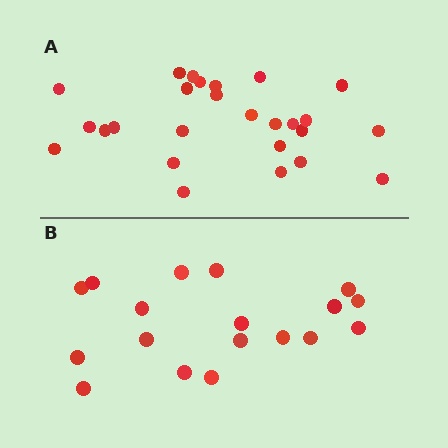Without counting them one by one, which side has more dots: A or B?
Region A (the top region) has more dots.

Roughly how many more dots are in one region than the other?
Region A has roughly 8 or so more dots than region B.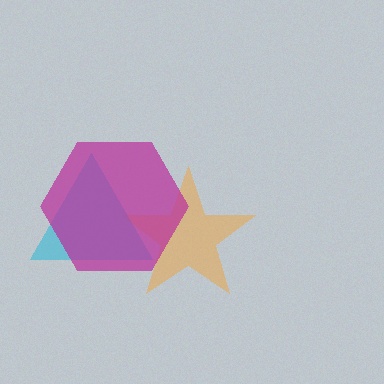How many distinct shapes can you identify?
There are 3 distinct shapes: an orange star, a cyan triangle, a magenta hexagon.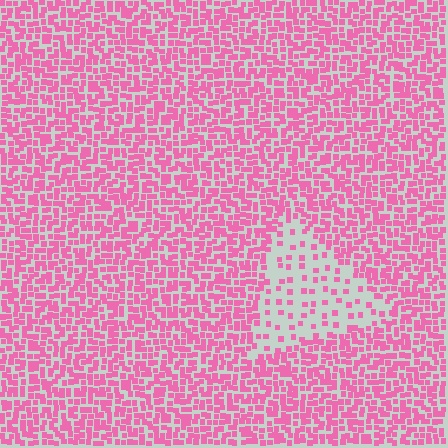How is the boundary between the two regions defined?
The boundary is defined by a change in element density (approximately 2.9x ratio). All elements are the same color, size, and shape.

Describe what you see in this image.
The image contains small pink elements arranged at two different densities. A triangle-shaped region is visible where the elements are less densely packed than the surrounding area.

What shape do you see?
I see a triangle.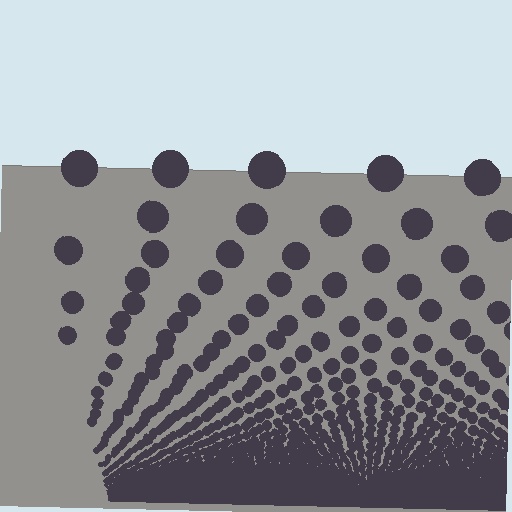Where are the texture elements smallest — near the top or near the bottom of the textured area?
Near the bottom.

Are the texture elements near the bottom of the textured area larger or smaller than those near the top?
Smaller. The gradient is inverted — elements near the bottom are smaller and denser.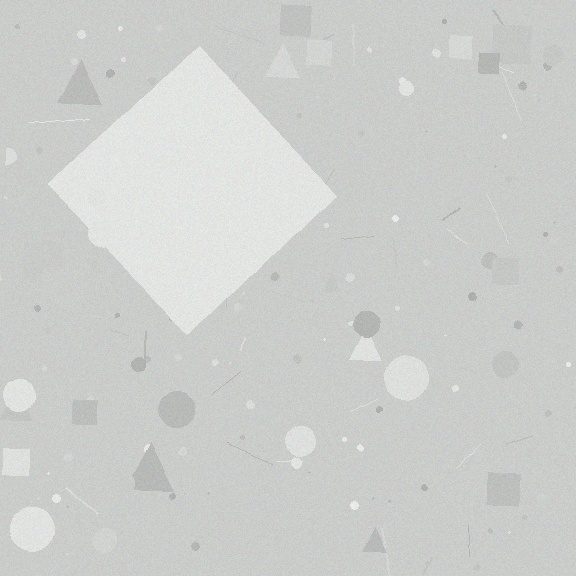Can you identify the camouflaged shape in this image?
The camouflaged shape is a diamond.